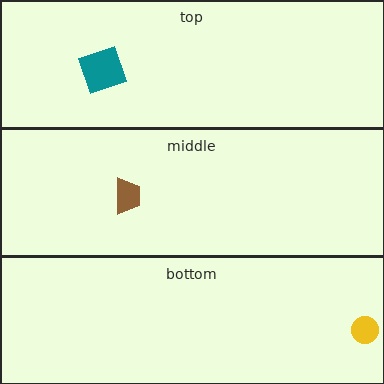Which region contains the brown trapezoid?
The middle region.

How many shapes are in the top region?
1.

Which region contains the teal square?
The top region.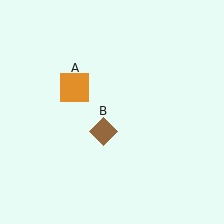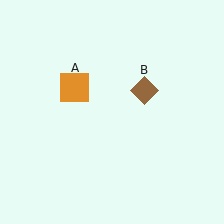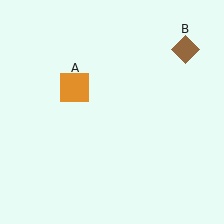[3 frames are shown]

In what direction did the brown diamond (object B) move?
The brown diamond (object B) moved up and to the right.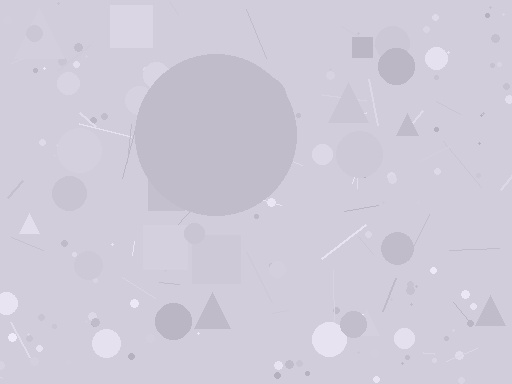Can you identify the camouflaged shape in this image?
The camouflaged shape is a circle.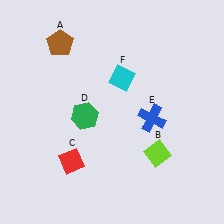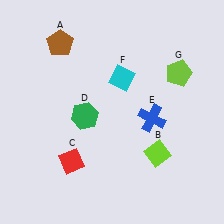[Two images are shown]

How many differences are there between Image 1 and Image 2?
There is 1 difference between the two images.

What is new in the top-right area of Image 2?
A lime pentagon (G) was added in the top-right area of Image 2.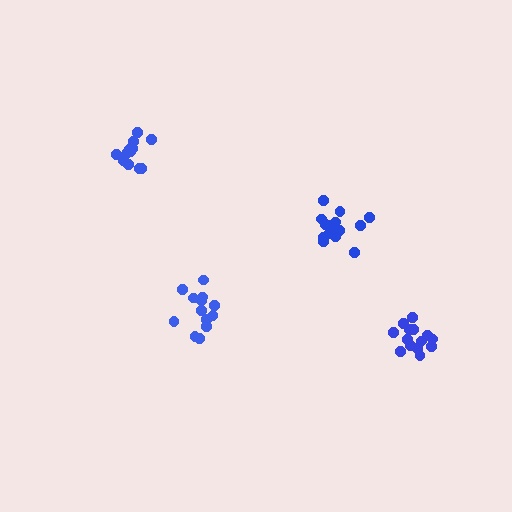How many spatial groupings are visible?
There are 4 spatial groupings.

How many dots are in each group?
Group 1: 15 dots, Group 2: 13 dots, Group 3: 14 dots, Group 4: 12 dots (54 total).